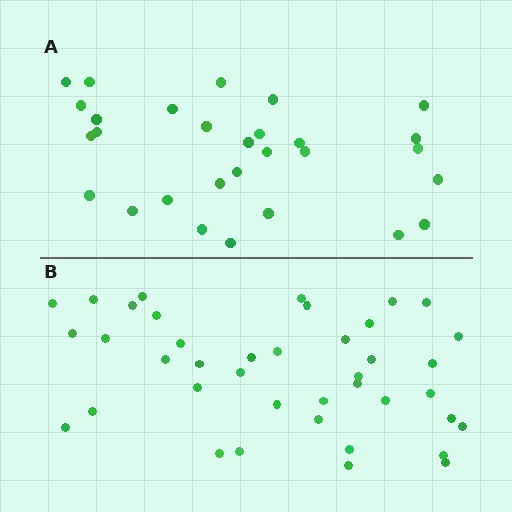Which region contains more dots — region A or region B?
Region B (the bottom region) has more dots.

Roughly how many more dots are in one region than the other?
Region B has roughly 12 or so more dots than region A.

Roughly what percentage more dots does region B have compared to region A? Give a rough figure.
About 40% more.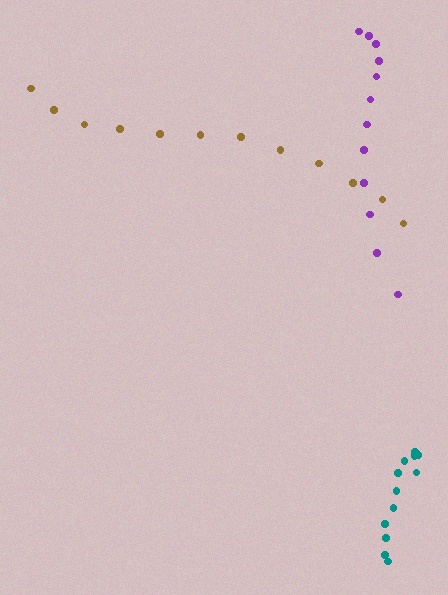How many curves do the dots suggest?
There are 3 distinct paths.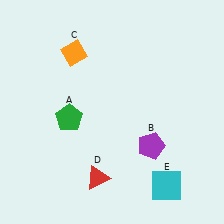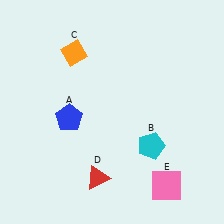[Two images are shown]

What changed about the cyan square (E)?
In Image 1, E is cyan. In Image 2, it changed to pink.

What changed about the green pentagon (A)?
In Image 1, A is green. In Image 2, it changed to blue.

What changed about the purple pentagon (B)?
In Image 1, B is purple. In Image 2, it changed to cyan.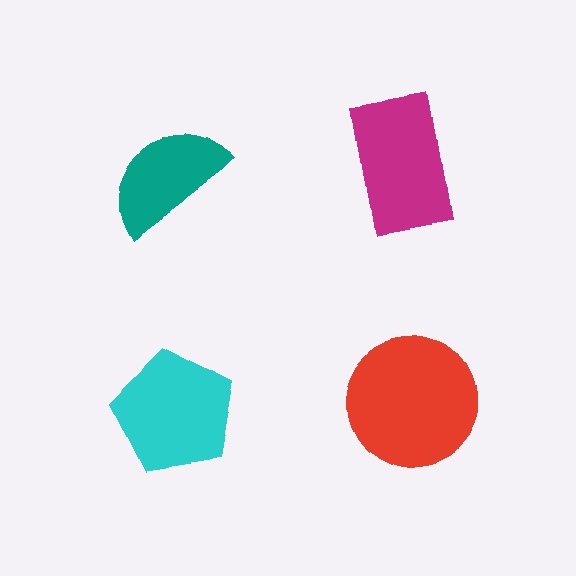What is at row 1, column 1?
A teal semicircle.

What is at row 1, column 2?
A magenta rectangle.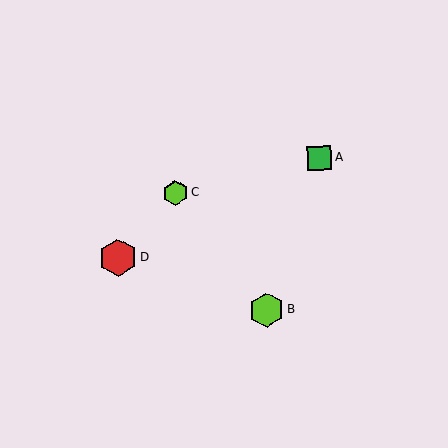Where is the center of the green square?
The center of the green square is at (320, 158).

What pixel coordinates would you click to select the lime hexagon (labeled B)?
Click at (267, 310) to select the lime hexagon B.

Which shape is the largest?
The red hexagon (labeled D) is the largest.